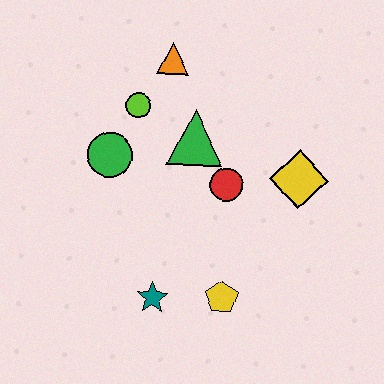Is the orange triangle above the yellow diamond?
Yes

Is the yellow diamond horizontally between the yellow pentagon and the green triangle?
No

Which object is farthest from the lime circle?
The yellow pentagon is farthest from the lime circle.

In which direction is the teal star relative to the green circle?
The teal star is below the green circle.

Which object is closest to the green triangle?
The red circle is closest to the green triangle.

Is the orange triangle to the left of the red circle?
Yes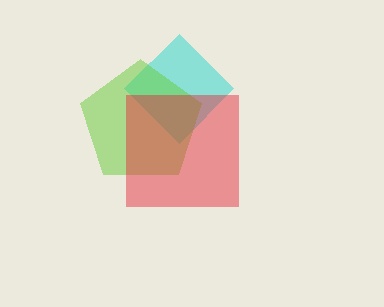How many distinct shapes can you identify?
There are 3 distinct shapes: a cyan diamond, a lime pentagon, a red square.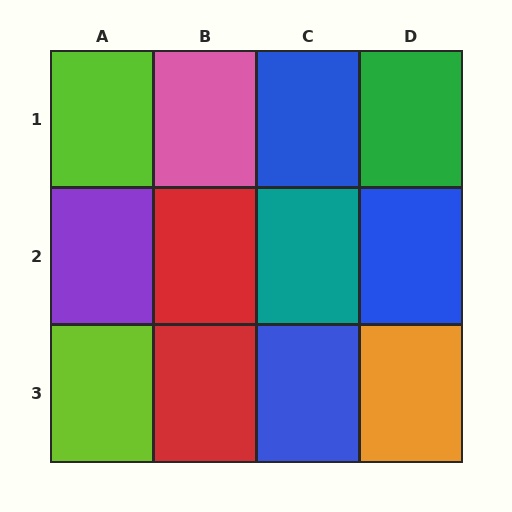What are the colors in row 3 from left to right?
Lime, red, blue, orange.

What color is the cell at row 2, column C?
Teal.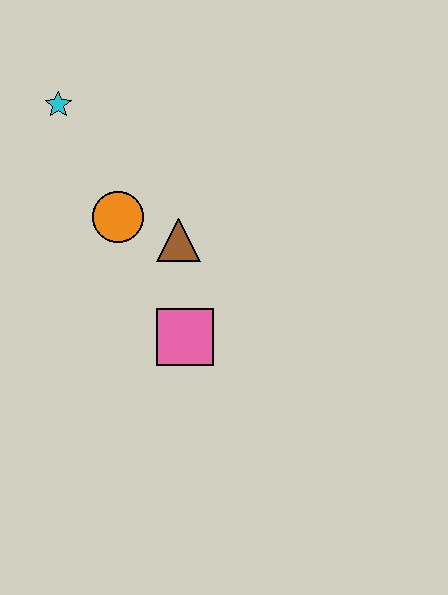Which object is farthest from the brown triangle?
The cyan star is farthest from the brown triangle.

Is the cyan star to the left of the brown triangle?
Yes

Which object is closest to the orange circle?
The brown triangle is closest to the orange circle.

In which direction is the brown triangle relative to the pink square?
The brown triangle is above the pink square.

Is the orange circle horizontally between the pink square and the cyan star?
Yes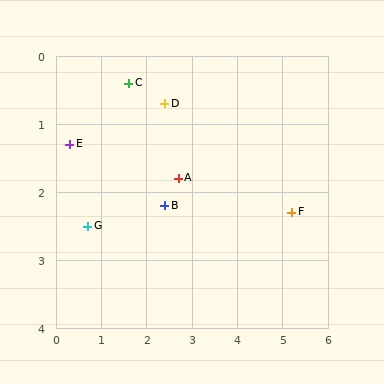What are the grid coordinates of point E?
Point E is at approximately (0.3, 1.3).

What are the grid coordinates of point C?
Point C is at approximately (1.6, 0.4).